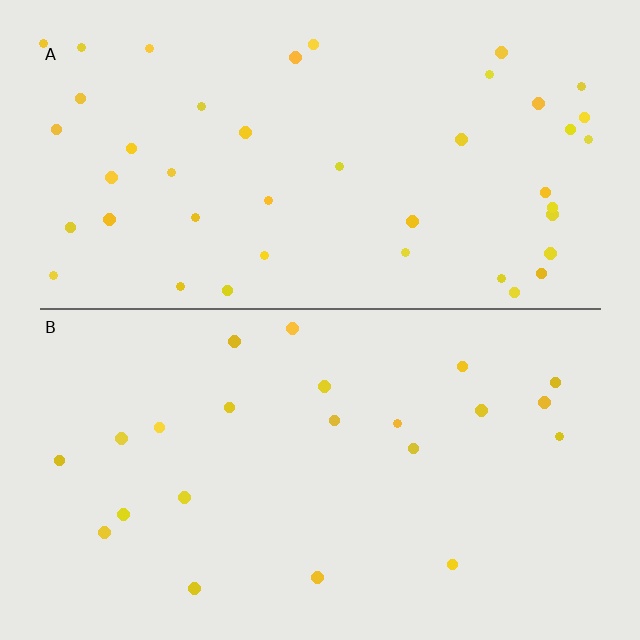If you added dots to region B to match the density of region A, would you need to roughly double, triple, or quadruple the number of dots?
Approximately double.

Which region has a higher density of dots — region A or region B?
A (the top).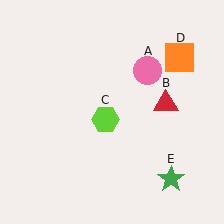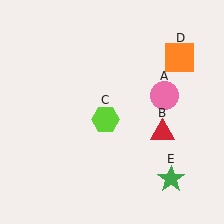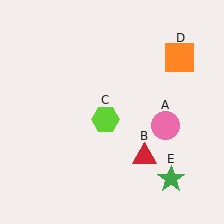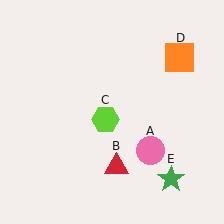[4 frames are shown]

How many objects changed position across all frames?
2 objects changed position: pink circle (object A), red triangle (object B).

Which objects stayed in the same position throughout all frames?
Lime hexagon (object C) and orange square (object D) and green star (object E) remained stationary.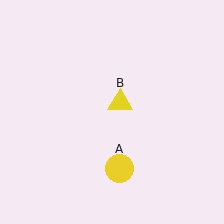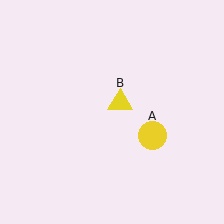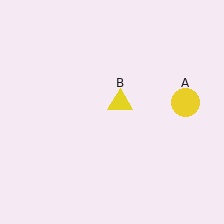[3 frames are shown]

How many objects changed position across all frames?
1 object changed position: yellow circle (object A).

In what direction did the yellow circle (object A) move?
The yellow circle (object A) moved up and to the right.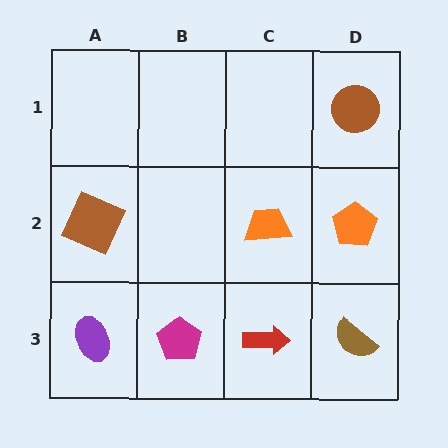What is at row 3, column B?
A magenta pentagon.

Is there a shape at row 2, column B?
No, that cell is empty.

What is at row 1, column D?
A brown circle.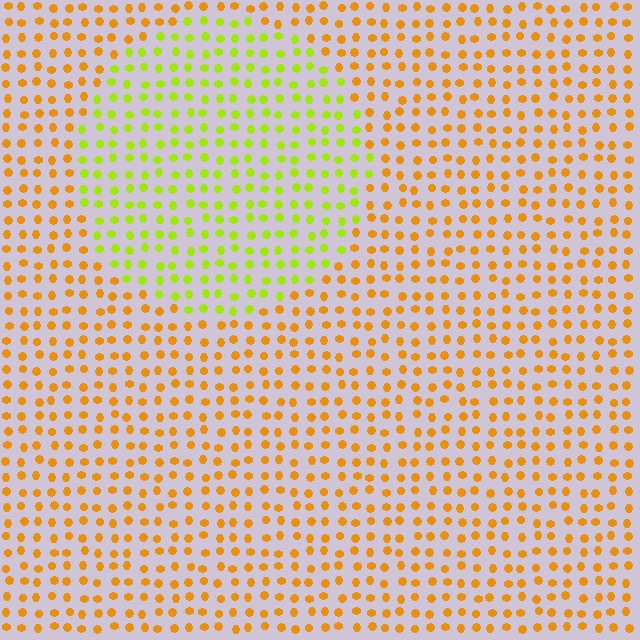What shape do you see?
I see a circle.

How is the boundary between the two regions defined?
The boundary is defined purely by a slight shift in hue (about 45 degrees). Spacing, size, and orientation are identical on both sides.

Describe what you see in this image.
The image is filled with small orange elements in a uniform arrangement. A circle-shaped region is visible where the elements are tinted to a slightly different hue, forming a subtle color boundary.